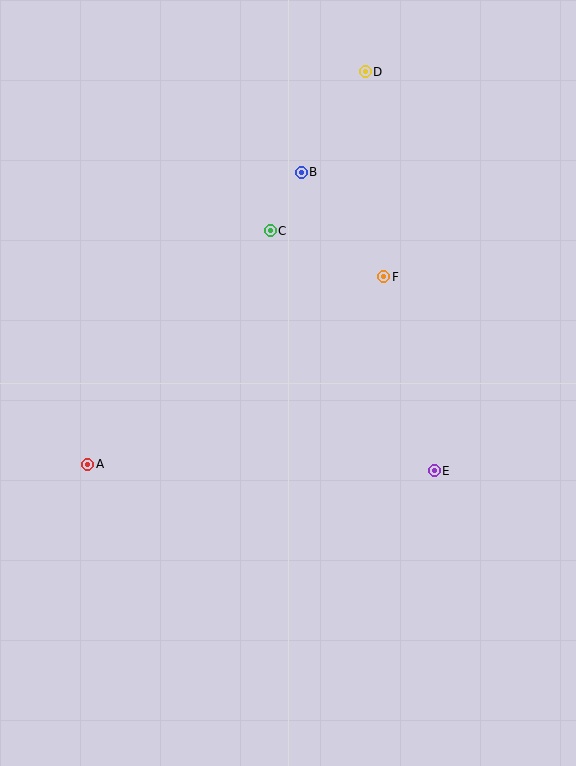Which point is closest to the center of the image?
Point F at (384, 277) is closest to the center.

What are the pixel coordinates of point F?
Point F is at (384, 277).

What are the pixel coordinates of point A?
Point A is at (88, 464).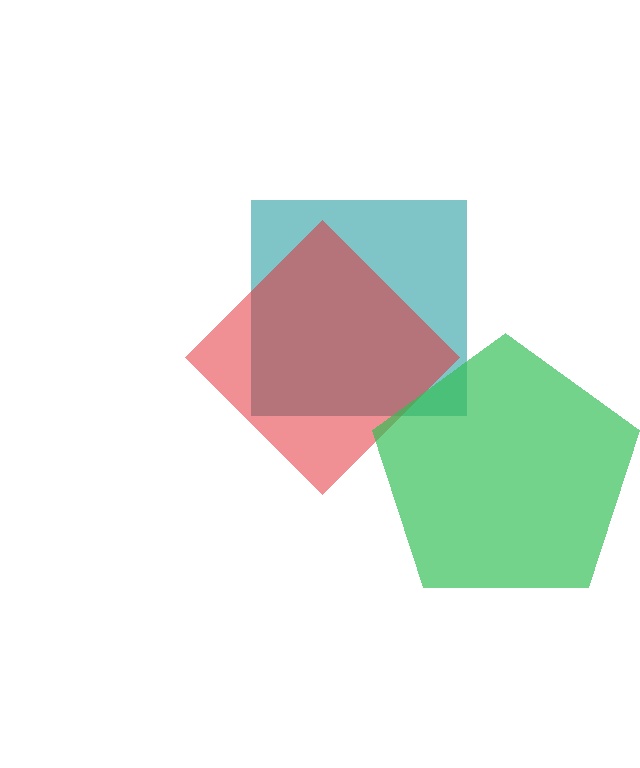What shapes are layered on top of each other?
The layered shapes are: a teal square, a red diamond, a green pentagon.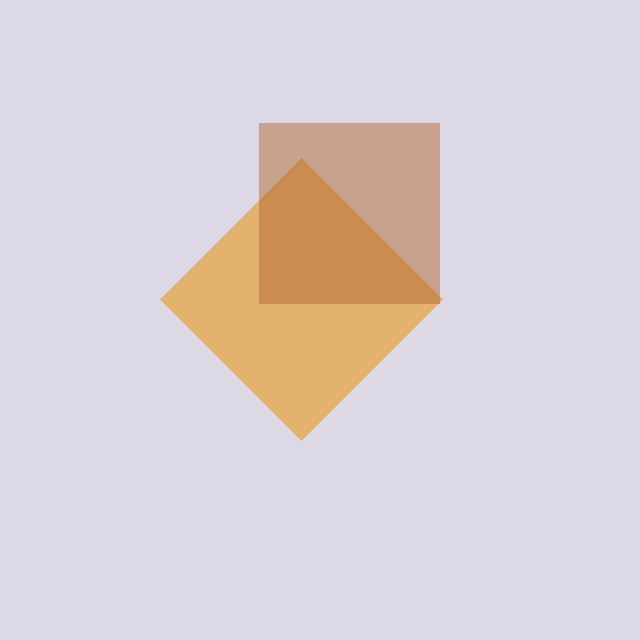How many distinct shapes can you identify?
There are 2 distinct shapes: an orange diamond, a brown square.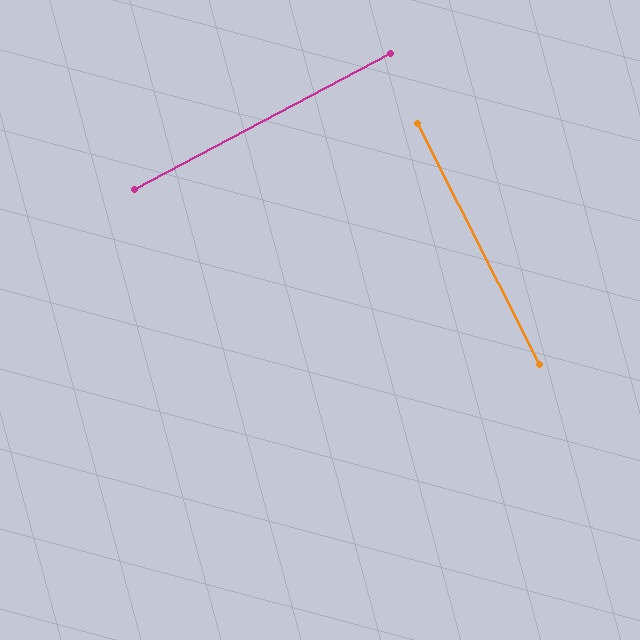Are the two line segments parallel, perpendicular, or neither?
Perpendicular — they meet at approximately 89°.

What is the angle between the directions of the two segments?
Approximately 89 degrees.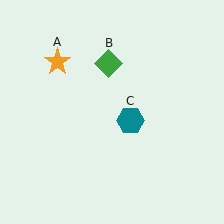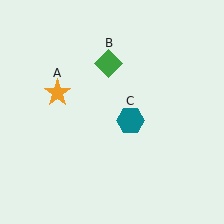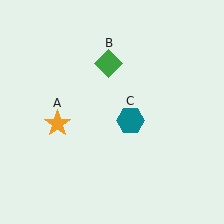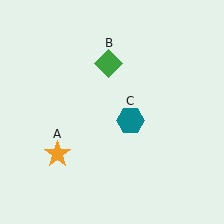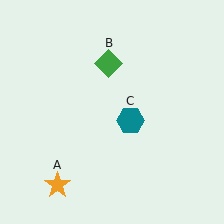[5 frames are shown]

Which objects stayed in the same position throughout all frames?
Green diamond (object B) and teal hexagon (object C) remained stationary.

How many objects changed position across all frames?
1 object changed position: orange star (object A).